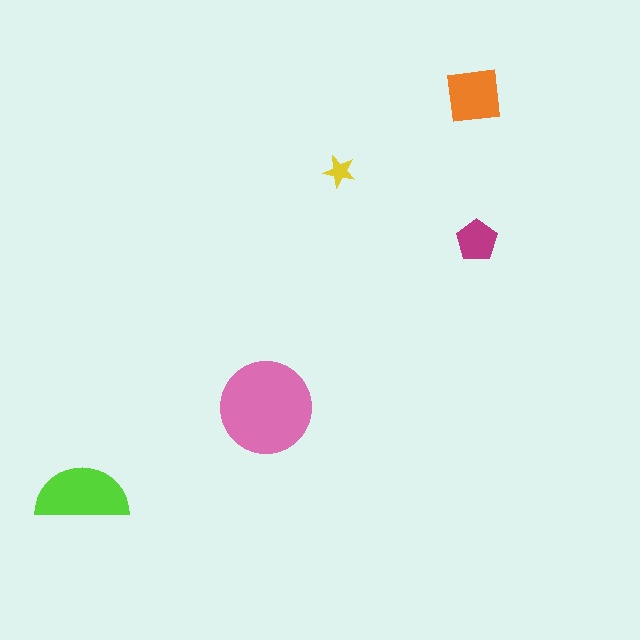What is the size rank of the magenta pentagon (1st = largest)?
4th.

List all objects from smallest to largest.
The yellow star, the magenta pentagon, the orange square, the lime semicircle, the pink circle.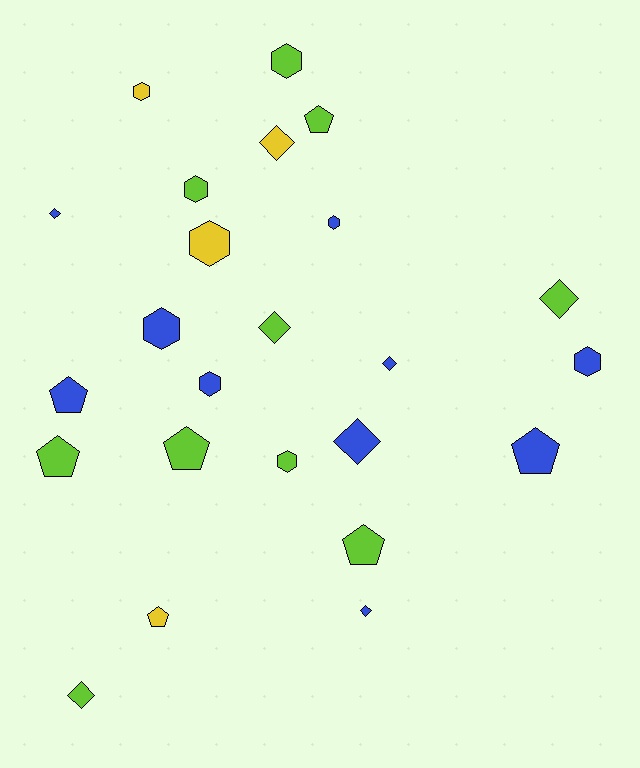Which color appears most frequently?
Lime, with 10 objects.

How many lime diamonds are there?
There are 3 lime diamonds.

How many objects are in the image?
There are 24 objects.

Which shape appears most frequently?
Hexagon, with 9 objects.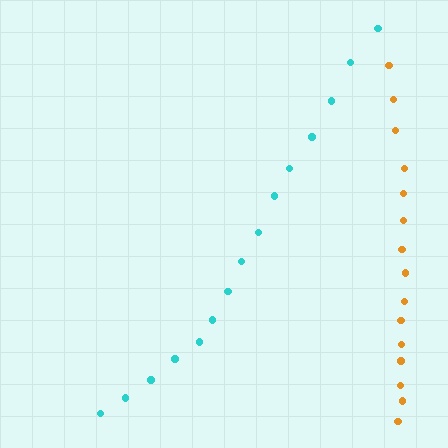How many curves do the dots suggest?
There are 2 distinct paths.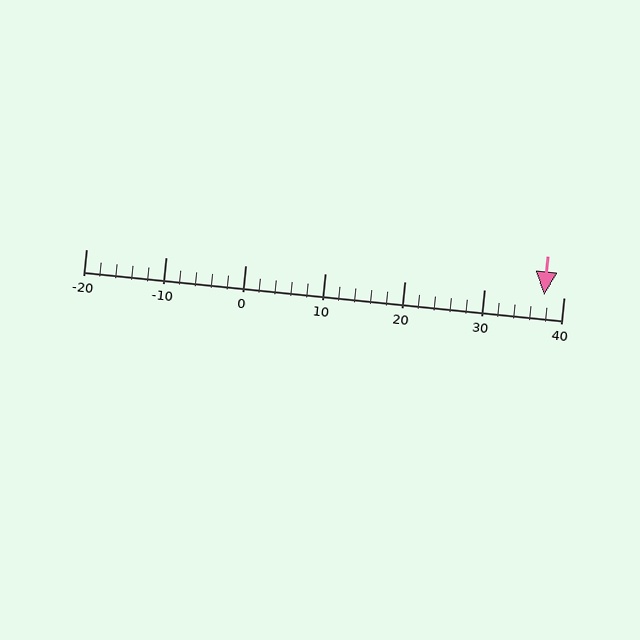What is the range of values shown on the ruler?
The ruler shows values from -20 to 40.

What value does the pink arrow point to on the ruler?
The pink arrow points to approximately 38.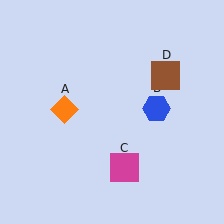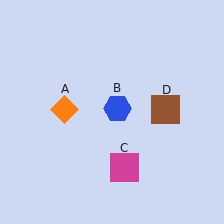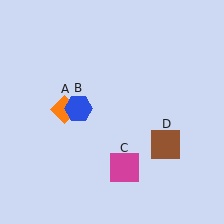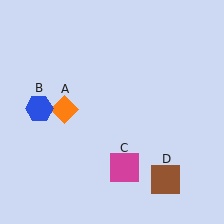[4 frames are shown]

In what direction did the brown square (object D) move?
The brown square (object D) moved down.